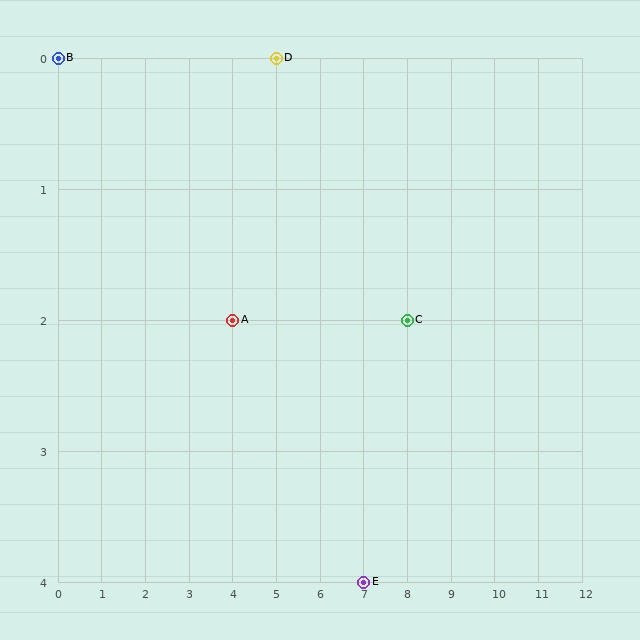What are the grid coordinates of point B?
Point B is at grid coordinates (0, 0).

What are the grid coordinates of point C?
Point C is at grid coordinates (8, 2).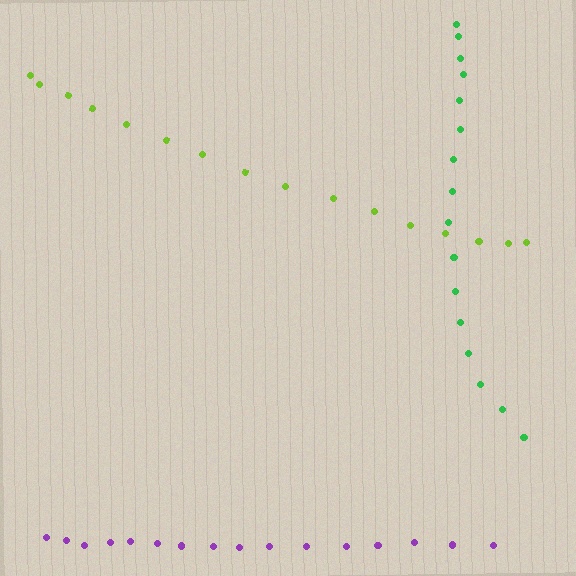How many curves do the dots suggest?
There are 3 distinct paths.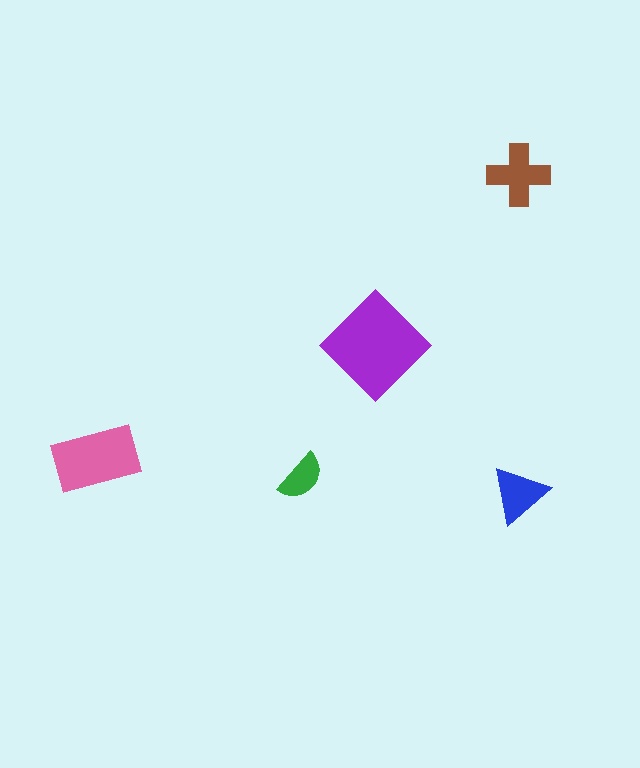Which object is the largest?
The purple diamond.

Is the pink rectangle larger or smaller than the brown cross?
Larger.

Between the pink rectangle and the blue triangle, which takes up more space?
The pink rectangle.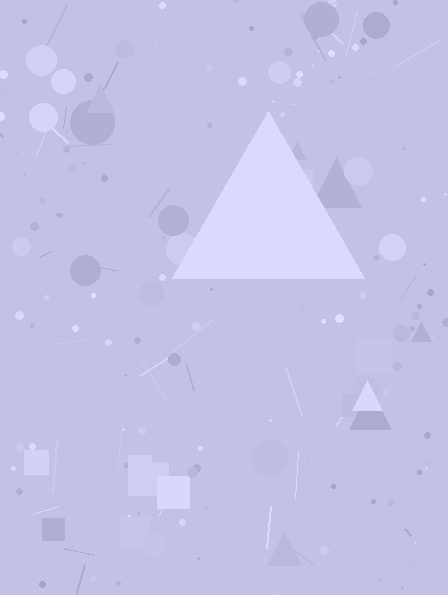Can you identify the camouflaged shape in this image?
The camouflaged shape is a triangle.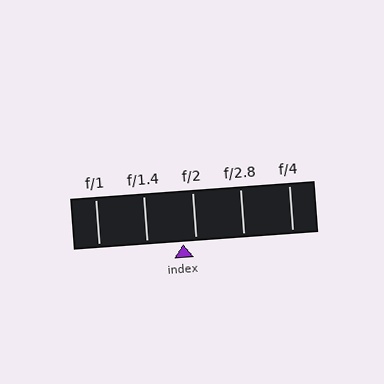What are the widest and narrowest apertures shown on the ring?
The widest aperture shown is f/1 and the narrowest is f/4.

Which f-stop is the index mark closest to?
The index mark is closest to f/2.